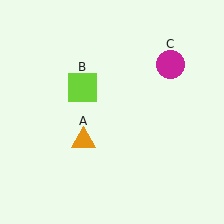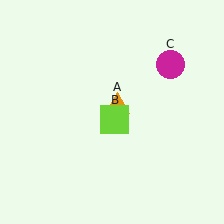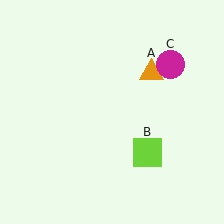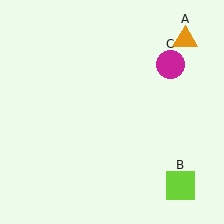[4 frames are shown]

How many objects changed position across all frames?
2 objects changed position: orange triangle (object A), lime square (object B).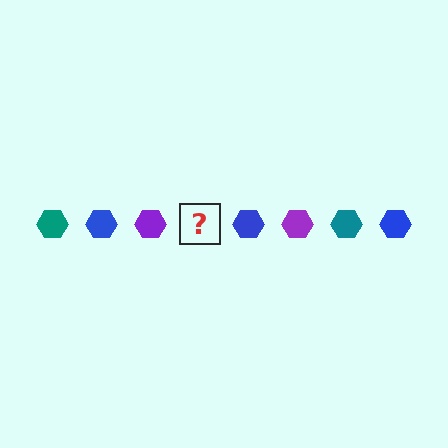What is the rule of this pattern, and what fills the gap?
The rule is that the pattern cycles through teal, blue, purple hexagons. The gap should be filled with a teal hexagon.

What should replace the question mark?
The question mark should be replaced with a teal hexagon.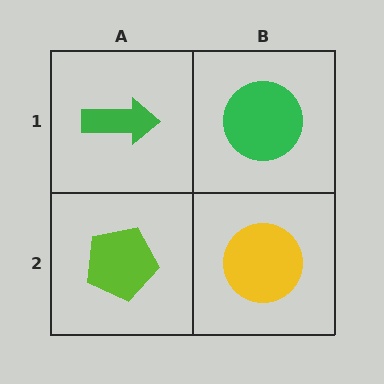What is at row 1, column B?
A green circle.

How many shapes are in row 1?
2 shapes.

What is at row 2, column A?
A lime pentagon.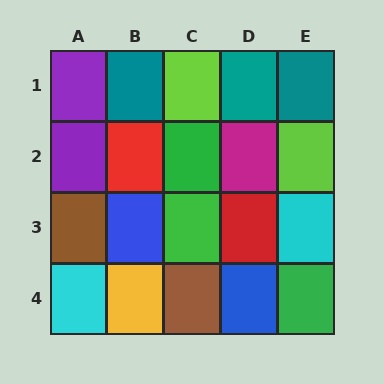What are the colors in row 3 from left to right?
Brown, blue, green, red, cyan.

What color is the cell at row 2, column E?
Lime.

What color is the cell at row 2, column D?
Magenta.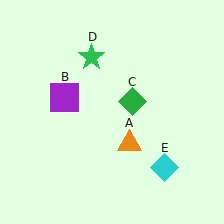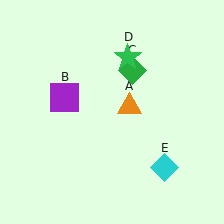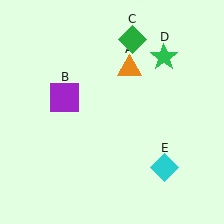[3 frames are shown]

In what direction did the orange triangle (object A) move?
The orange triangle (object A) moved up.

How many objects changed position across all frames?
3 objects changed position: orange triangle (object A), green diamond (object C), green star (object D).